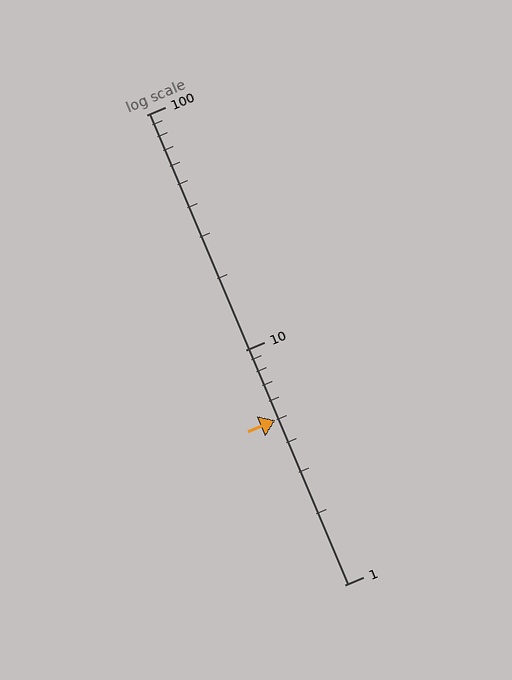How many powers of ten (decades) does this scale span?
The scale spans 2 decades, from 1 to 100.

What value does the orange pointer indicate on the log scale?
The pointer indicates approximately 5.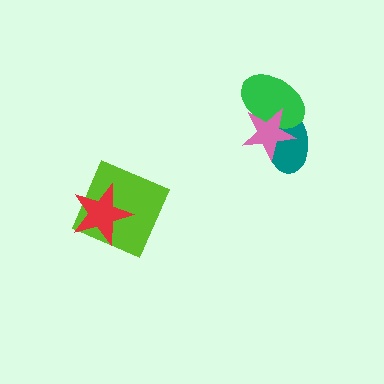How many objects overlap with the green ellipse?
2 objects overlap with the green ellipse.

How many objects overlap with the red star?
1 object overlaps with the red star.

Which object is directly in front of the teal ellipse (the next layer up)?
The green ellipse is directly in front of the teal ellipse.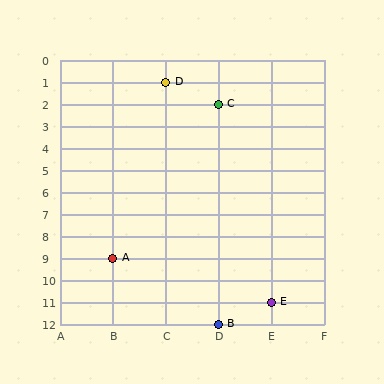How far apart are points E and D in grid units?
Points E and D are 2 columns and 10 rows apart (about 10.2 grid units diagonally).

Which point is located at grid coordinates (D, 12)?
Point B is at (D, 12).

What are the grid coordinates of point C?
Point C is at grid coordinates (D, 2).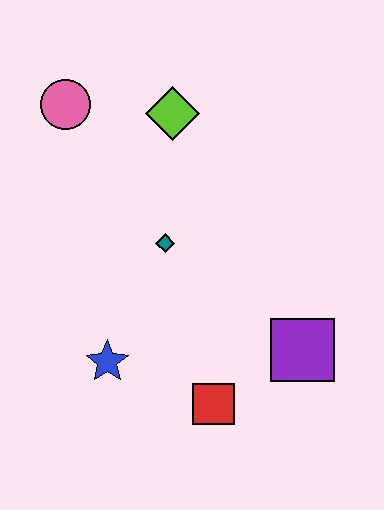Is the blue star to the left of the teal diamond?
Yes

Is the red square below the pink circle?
Yes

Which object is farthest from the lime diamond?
The red square is farthest from the lime diamond.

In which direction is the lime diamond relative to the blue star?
The lime diamond is above the blue star.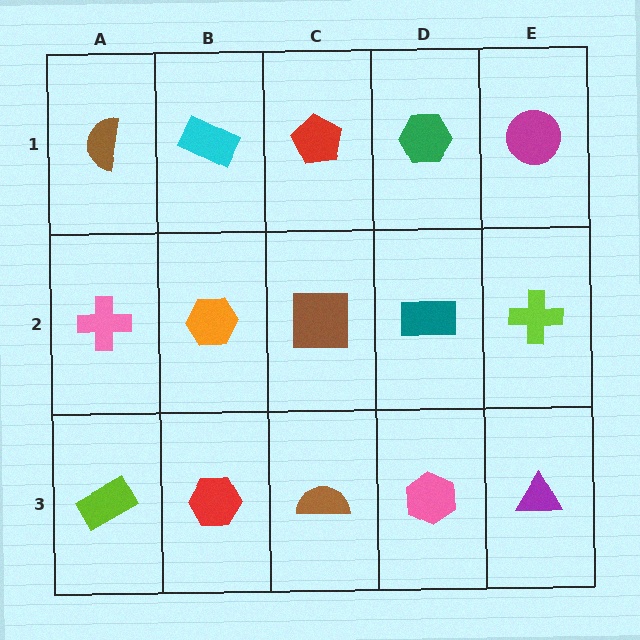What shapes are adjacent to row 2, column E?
A magenta circle (row 1, column E), a purple triangle (row 3, column E), a teal rectangle (row 2, column D).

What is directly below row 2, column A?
A lime rectangle.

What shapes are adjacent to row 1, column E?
A lime cross (row 2, column E), a green hexagon (row 1, column D).